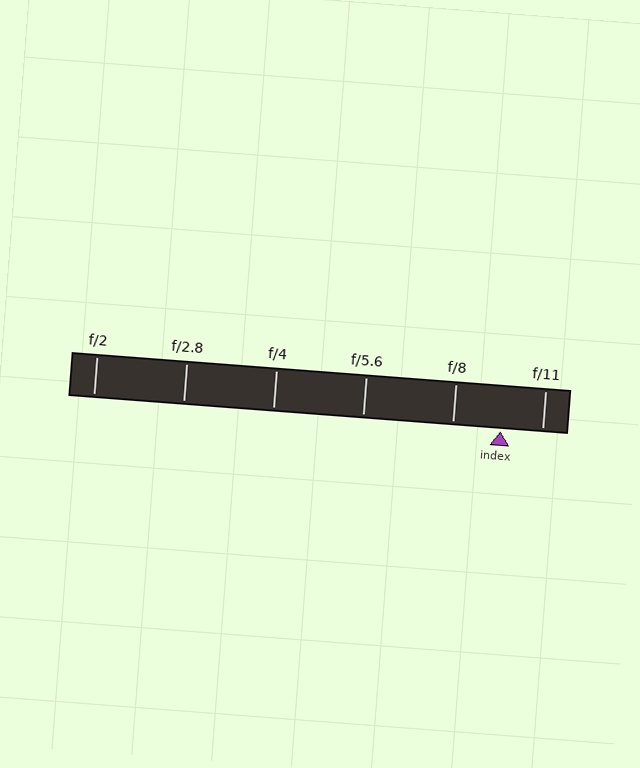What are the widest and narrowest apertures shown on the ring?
The widest aperture shown is f/2 and the narrowest is f/11.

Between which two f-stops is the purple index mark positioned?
The index mark is between f/8 and f/11.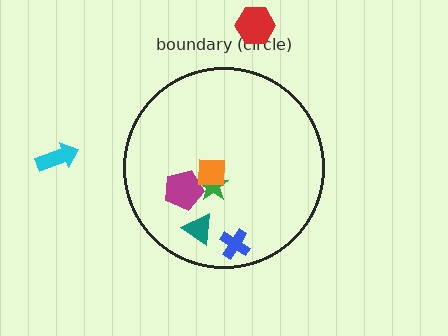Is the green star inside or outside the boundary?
Inside.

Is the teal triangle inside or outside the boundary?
Inside.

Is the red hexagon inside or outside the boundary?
Outside.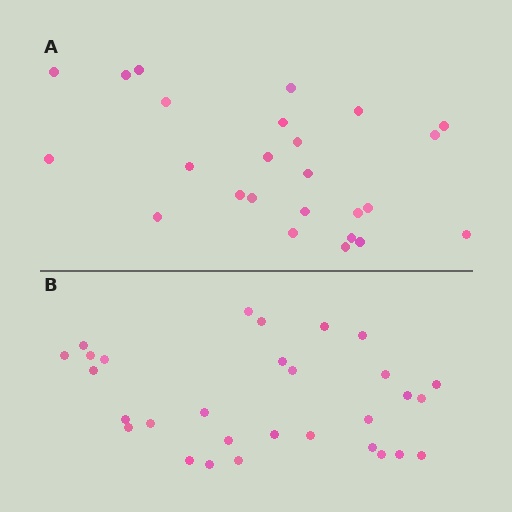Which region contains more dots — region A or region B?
Region B (the bottom region) has more dots.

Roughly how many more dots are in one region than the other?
Region B has about 5 more dots than region A.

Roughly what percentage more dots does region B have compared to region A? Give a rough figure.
About 20% more.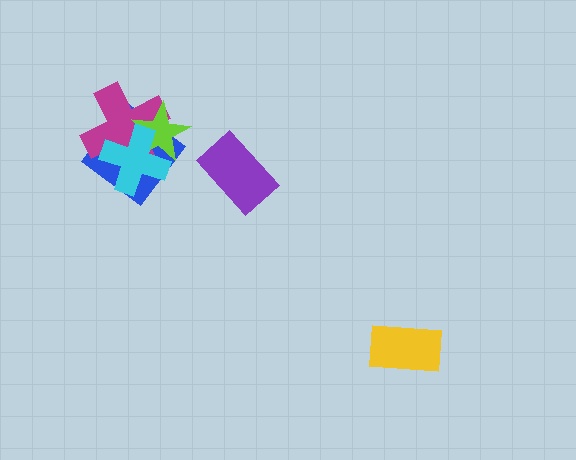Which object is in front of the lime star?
The cyan cross is in front of the lime star.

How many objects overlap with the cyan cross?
3 objects overlap with the cyan cross.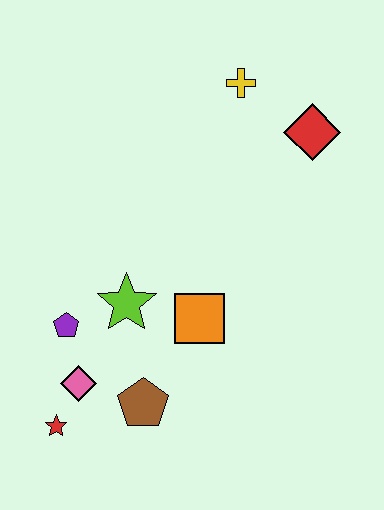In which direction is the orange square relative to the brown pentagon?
The orange square is above the brown pentagon.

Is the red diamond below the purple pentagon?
No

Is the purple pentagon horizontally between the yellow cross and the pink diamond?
No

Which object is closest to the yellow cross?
The red diamond is closest to the yellow cross.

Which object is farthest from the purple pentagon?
The red diamond is farthest from the purple pentagon.